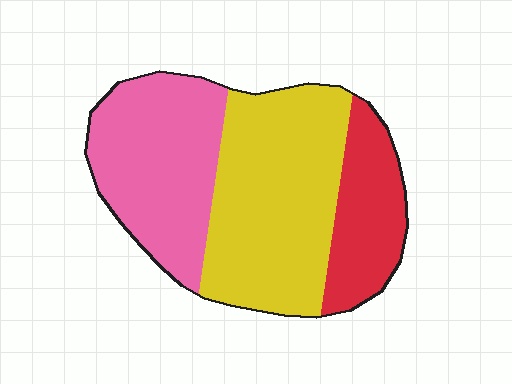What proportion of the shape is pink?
Pink takes up about one third (1/3) of the shape.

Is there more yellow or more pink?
Yellow.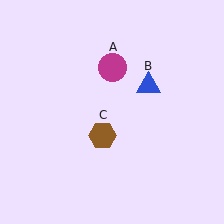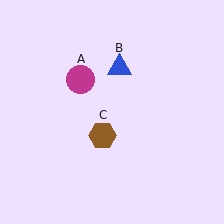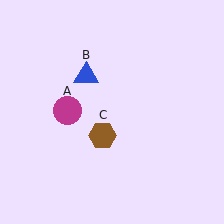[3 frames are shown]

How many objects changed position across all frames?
2 objects changed position: magenta circle (object A), blue triangle (object B).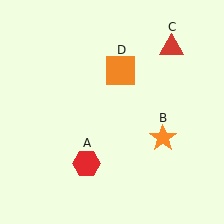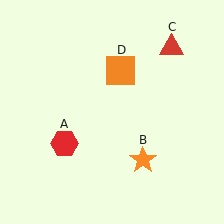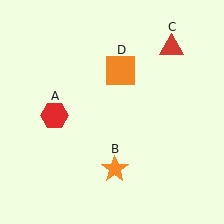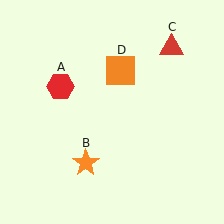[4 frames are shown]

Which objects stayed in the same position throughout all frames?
Red triangle (object C) and orange square (object D) remained stationary.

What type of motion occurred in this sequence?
The red hexagon (object A), orange star (object B) rotated clockwise around the center of the scene.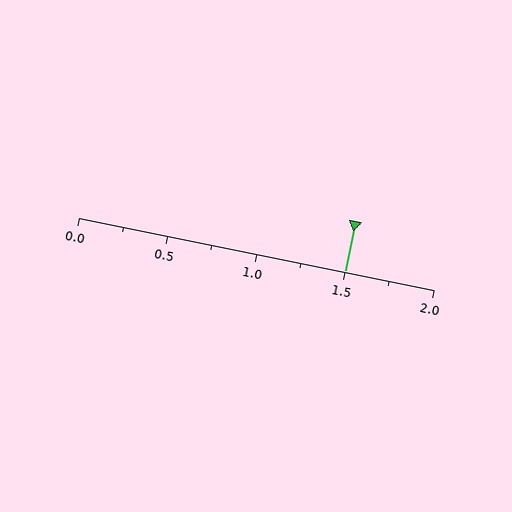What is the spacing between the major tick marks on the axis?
The major ticks are spaced 0.5 apart.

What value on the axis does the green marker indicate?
The marker indicates approximately 1.5.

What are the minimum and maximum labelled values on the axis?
The axis runs from 0.0 to 2.0.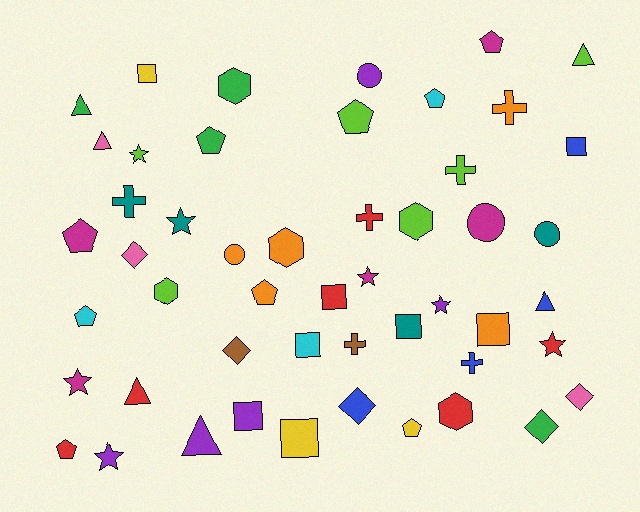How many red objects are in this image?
There are 6 red objects.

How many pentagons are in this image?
There are 9 pentagons.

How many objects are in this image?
There are 50 objects.